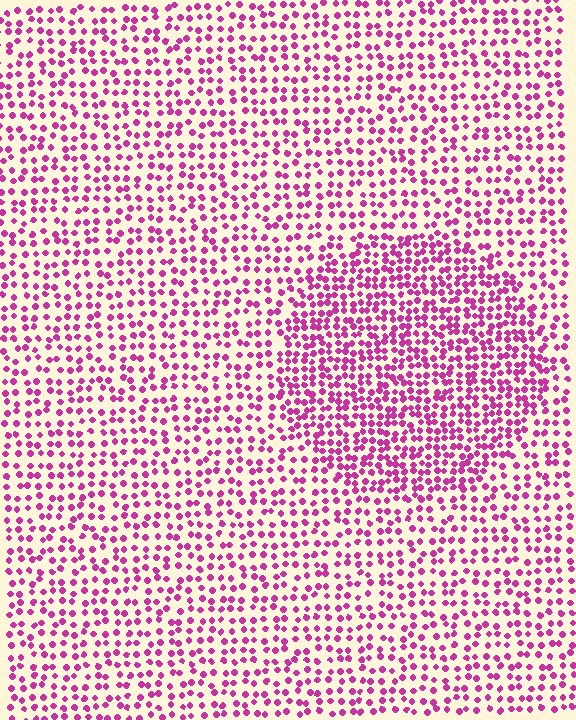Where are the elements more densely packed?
The elements are more densely packed inside the circle boundary.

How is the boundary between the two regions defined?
The boundary is defined by a change in element density (approximately 1.7x ratio). All elements are the same color, size, and shape.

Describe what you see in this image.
The image contains small magenta elements arranged at two different densities. A circle-shaped region is visible where the elements are more densely packed than the surrounding area.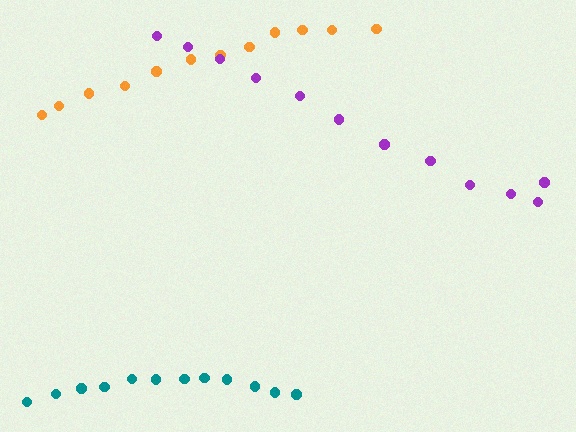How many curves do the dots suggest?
There are 3 distinct paths.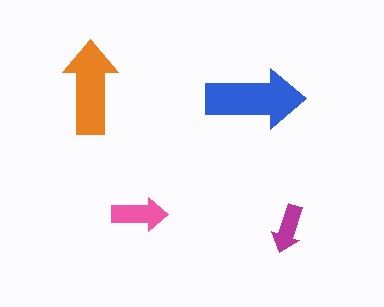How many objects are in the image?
There are 4 objects in the image.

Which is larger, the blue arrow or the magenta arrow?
The blue one.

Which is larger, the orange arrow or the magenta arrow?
The orange one.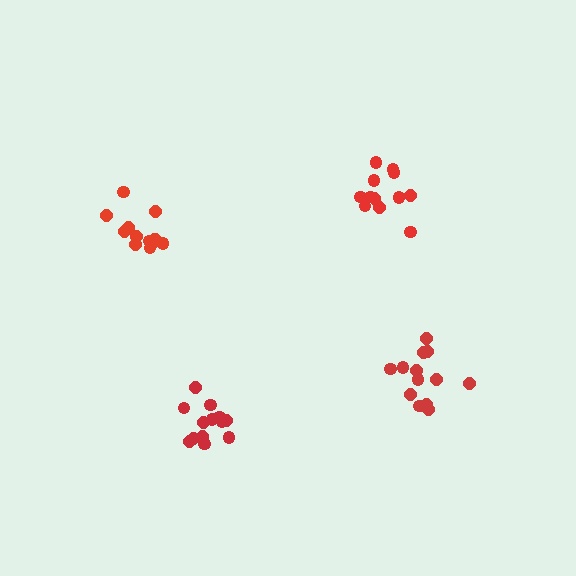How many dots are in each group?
Group 1: 12 dots, Group 2: 13 dots, Group 3: 14 dots, Group 4: 13 dots (52 total).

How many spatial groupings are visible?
There are 4 spatial groupings.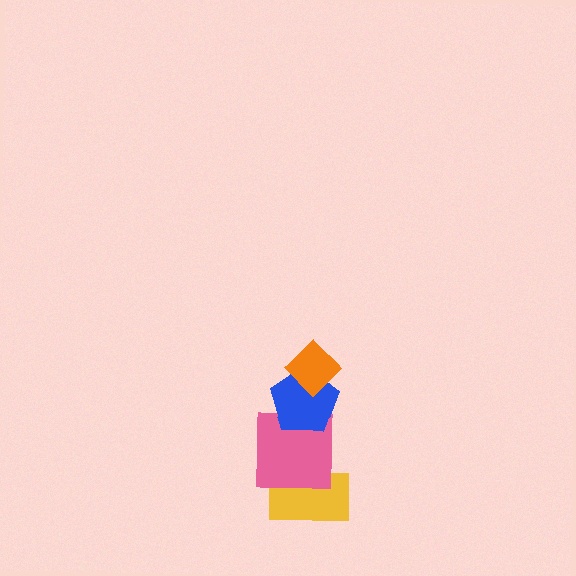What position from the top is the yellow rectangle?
The yellow rectangle is 4th from the top.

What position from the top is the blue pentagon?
The blue pentagon is 2nd from the top.